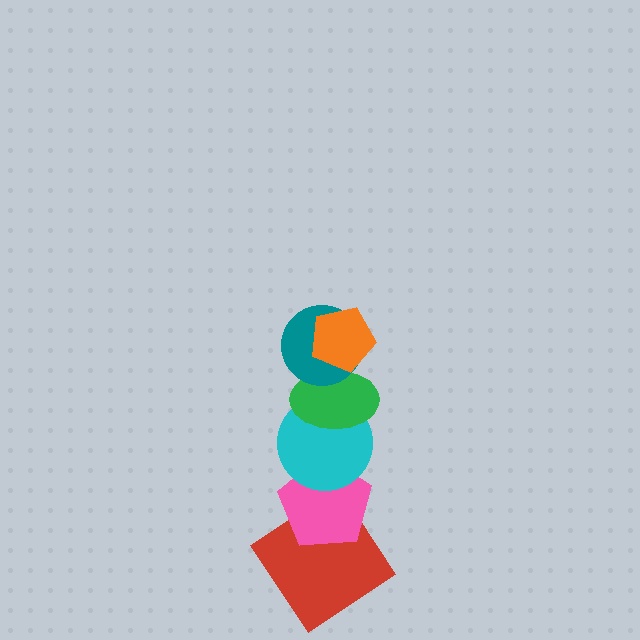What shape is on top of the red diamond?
The pink pentagon is on top of the red diamond.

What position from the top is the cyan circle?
The cyan circle is 4th from the top.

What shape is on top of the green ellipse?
The teal circle is on top of the green ellipse.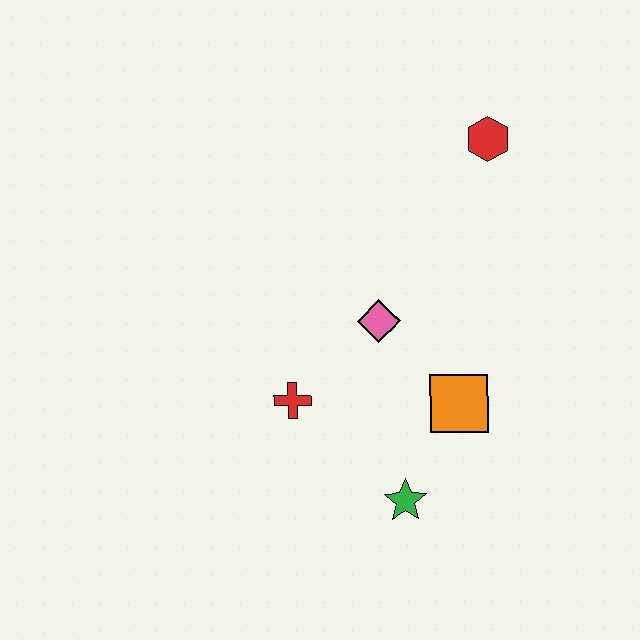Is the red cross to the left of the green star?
Yes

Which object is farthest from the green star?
The red hexagon is farthest from the green star.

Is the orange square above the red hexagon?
No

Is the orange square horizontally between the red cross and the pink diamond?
No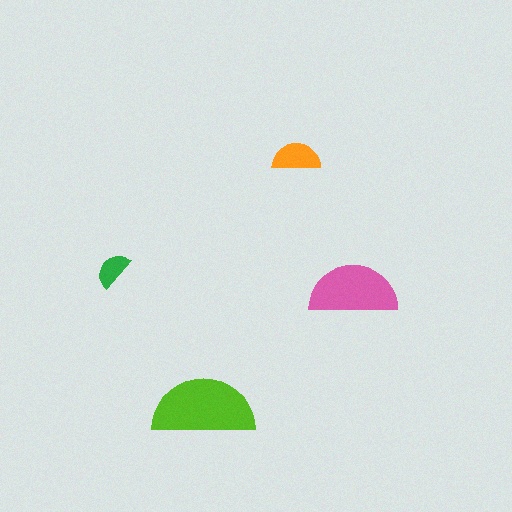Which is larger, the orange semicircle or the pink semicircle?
The pink one.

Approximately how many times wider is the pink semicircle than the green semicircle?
About 2.5 times wider.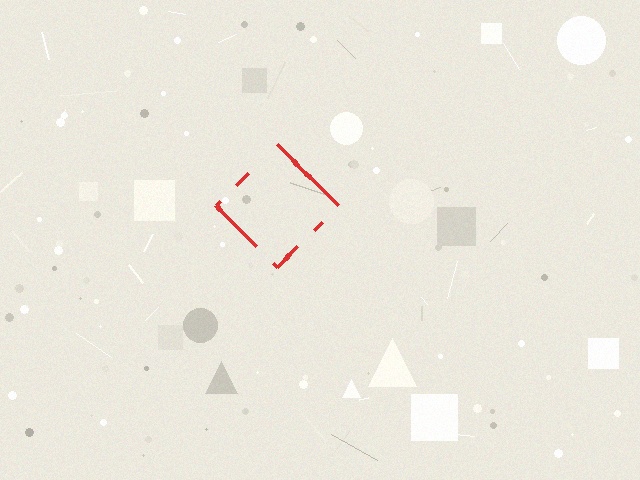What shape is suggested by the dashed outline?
The dashed outline suggests a diamond.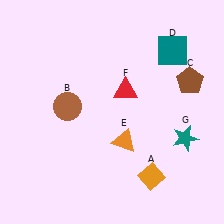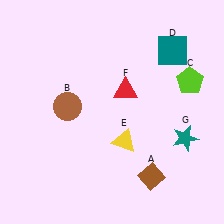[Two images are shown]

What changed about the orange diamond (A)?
In Image 1, A is orange. In Image 2, it changed to brown.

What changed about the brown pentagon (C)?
In Image 1, C is brown. In Image 2, it changed to lime.